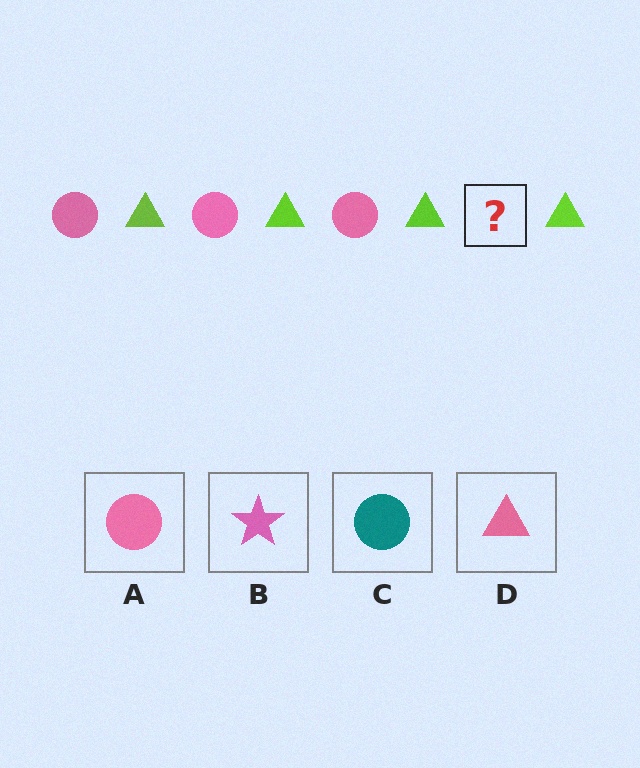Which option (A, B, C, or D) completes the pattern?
A.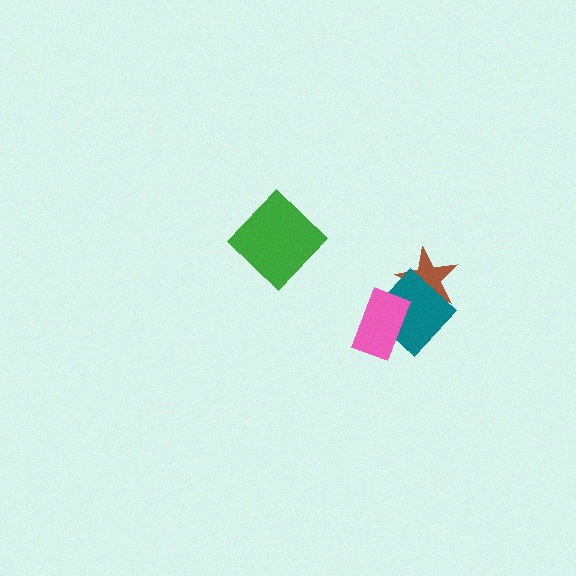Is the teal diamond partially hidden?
Yes, it is partially covered by another shape.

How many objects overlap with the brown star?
1 object overlaps with the brown star.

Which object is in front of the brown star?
The teal diamond is in front of the brown star.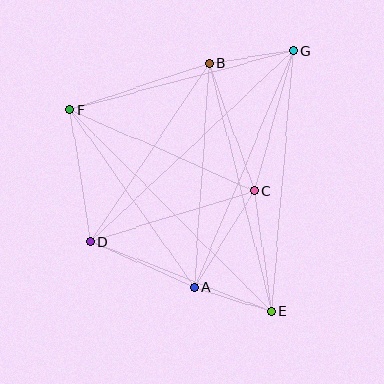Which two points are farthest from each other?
Points E and F are farthest from each other.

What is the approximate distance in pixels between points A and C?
The distance between A and C is approximately 113 pixels.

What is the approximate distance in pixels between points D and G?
The distance between D and G is approximately 278 pixels.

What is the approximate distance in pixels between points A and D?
The distance between A and D is approximately 113 pixels.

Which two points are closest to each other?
Points A and E are closest to each other.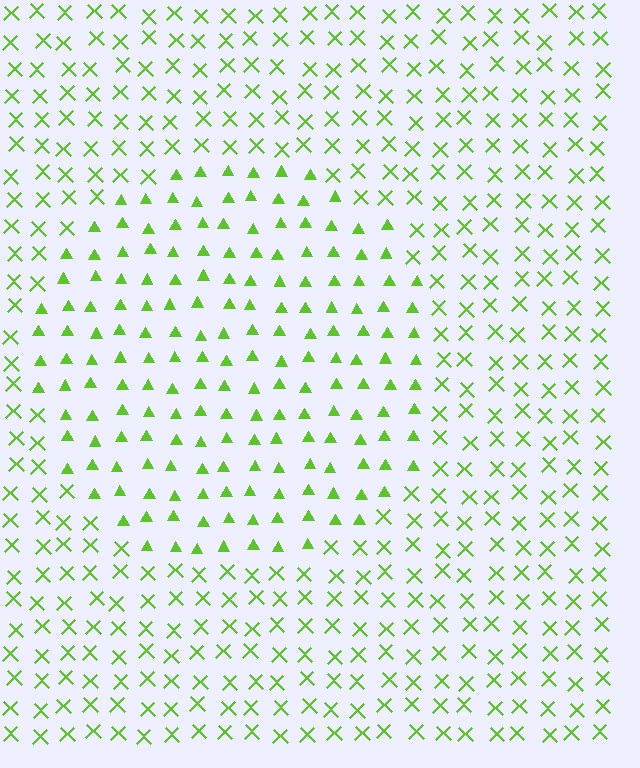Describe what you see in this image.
The image is filled with small lime elements arranged in a uniform grid. A circle-shaped region contains triangles, while the surrounding area contains X marks. The boundary is defined purely by the change in element shape.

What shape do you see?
I see a circle.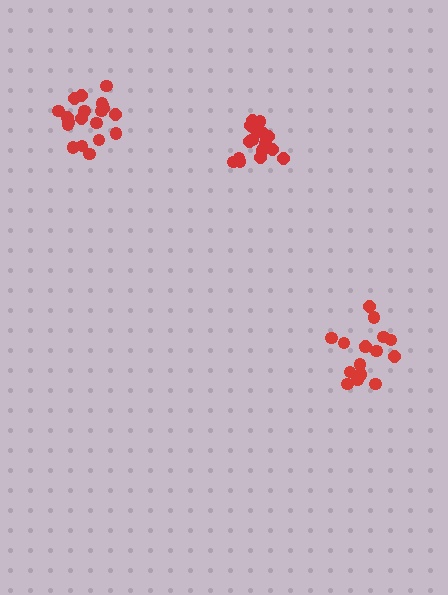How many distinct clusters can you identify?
There are 3 distinct clusters.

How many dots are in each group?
Group 1: 20 dots, Group 2: 17 dots, Group 3: 16 dots (53 total).